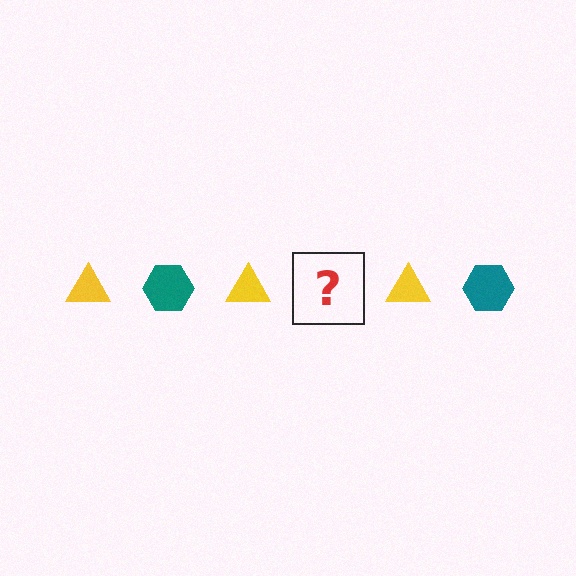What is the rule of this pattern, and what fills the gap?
The rule is that the pattern alternates between yellow triangle and teal hexagon. The gap should be filled with a teal hexagon.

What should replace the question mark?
The question mark should be replaced with a teal hexagon.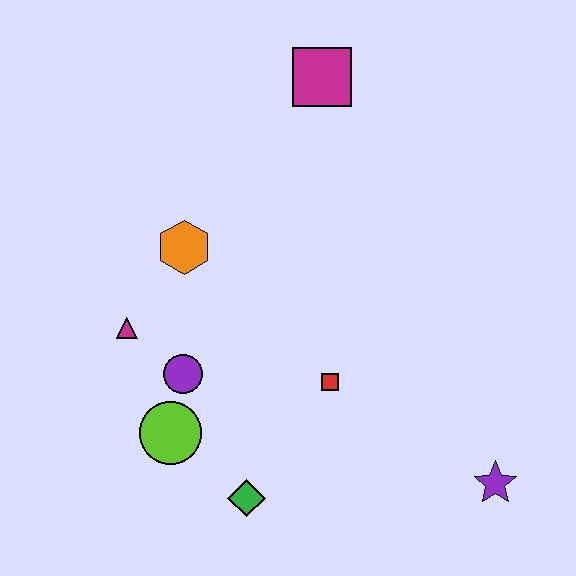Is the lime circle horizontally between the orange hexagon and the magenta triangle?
Yes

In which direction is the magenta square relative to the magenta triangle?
The magenta square is above the magenta triangle.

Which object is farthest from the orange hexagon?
The purple star is farthest from the orange hexagon.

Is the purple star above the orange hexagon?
No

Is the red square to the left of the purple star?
Yes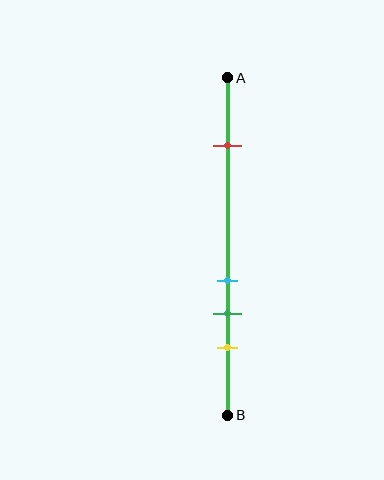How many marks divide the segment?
There are 4 marks dividing the segment.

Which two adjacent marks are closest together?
The cyan and green marks are the closest adjacent pair.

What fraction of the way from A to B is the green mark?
The green mark is approximately 70% (0.7) of the way from A to B.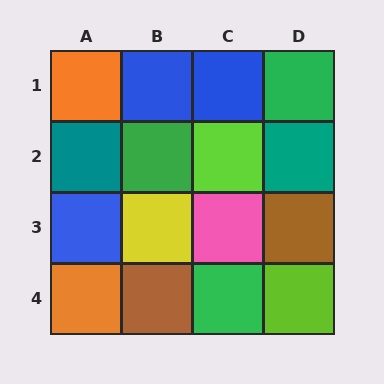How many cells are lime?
2 cells are lime.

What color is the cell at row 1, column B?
Blue.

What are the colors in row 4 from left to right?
Orange, brown, green, lime.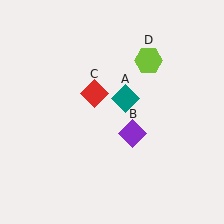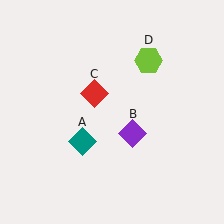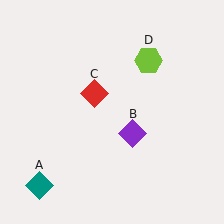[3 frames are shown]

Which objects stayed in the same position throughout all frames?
Purple diamond (object B) and red diamond (object C) and lime hexagon (object D) remained stationary.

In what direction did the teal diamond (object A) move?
The teal diamond (object A) moved down and to the left.